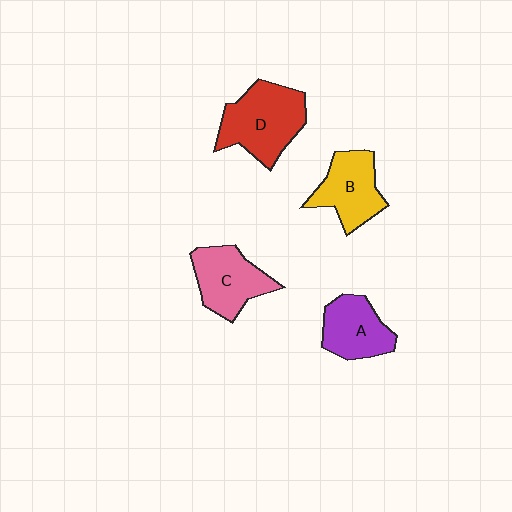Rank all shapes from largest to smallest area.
From largest to smallest: D (red), C (pink), B (yellow), A (purple).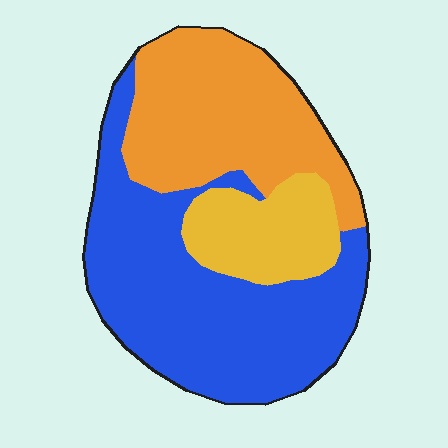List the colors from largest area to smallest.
From largest to smallest: blue, orange, yellow.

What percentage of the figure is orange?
Orange takes up about one third (1/3) of the figure.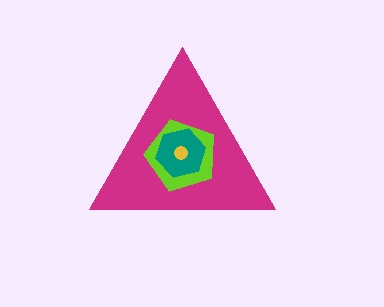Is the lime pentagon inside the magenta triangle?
Yes.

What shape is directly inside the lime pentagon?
The teal hexagon.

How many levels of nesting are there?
4.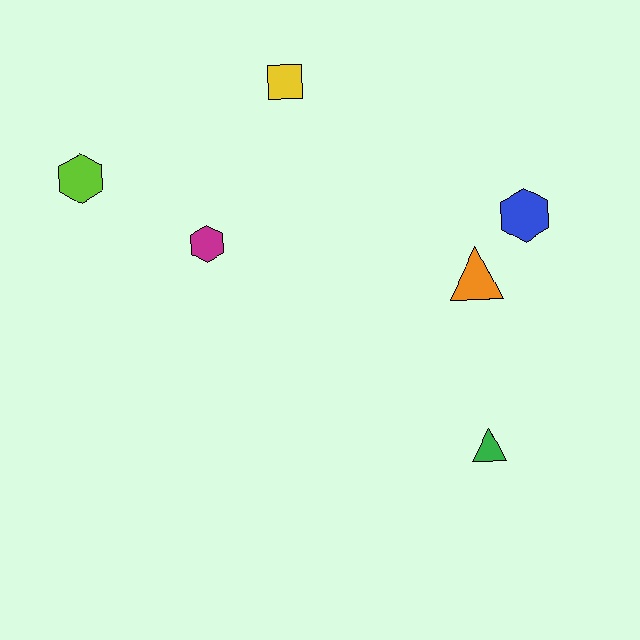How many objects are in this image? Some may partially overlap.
There are 6 objects.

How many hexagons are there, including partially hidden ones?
There are 3 hexagons.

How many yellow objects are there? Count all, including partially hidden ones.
There is 1 yellow object.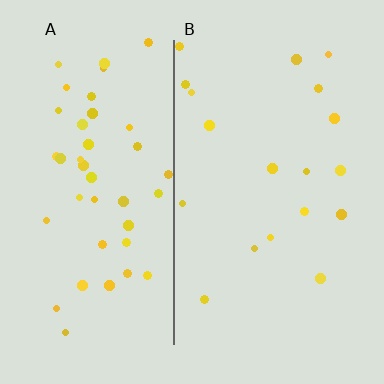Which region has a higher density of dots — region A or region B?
A (the left).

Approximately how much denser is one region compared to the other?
Approximately 2.3× — region A over region B.